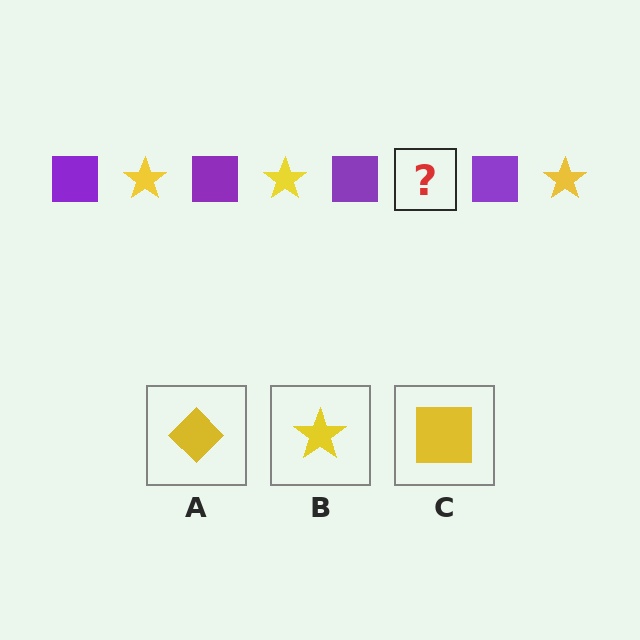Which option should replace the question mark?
Option B.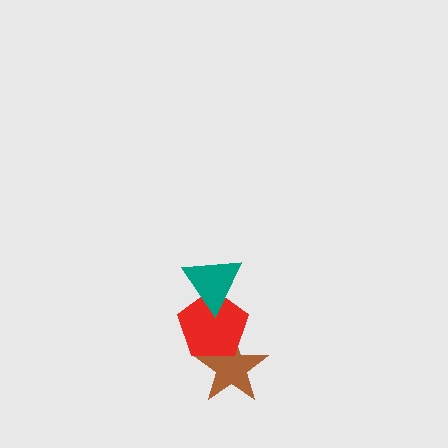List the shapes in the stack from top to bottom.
From top to bottom: the teal triangle, the red pentagon, the brown star.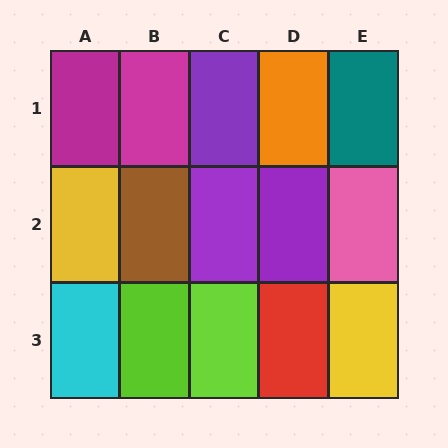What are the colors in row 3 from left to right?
Cyan, lime, lime, red, yellow.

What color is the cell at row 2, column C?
Purple.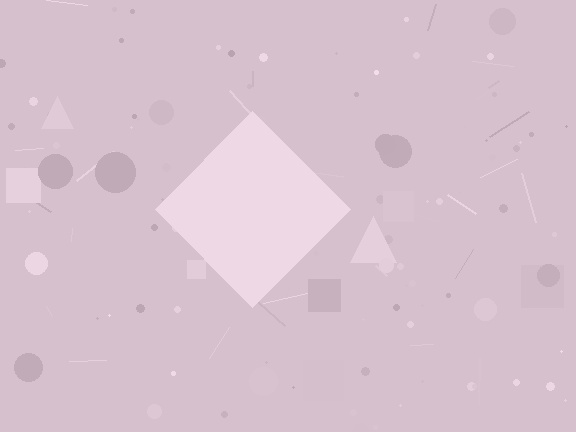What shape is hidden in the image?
A diamond is hidden in the image.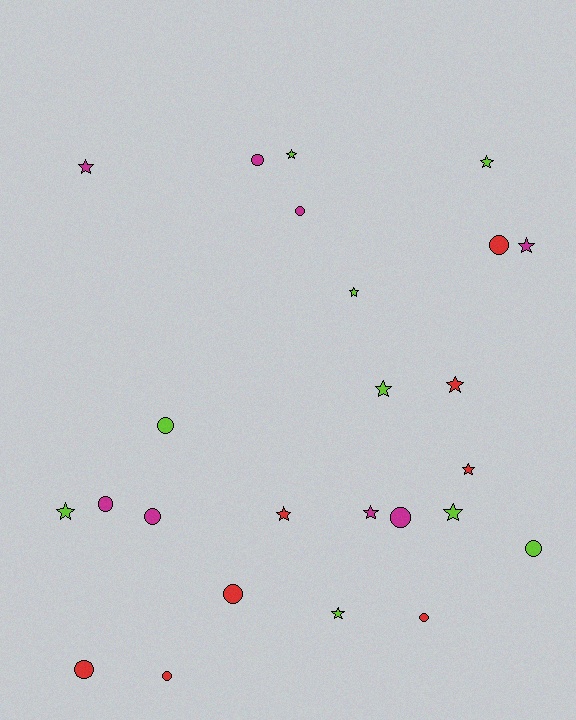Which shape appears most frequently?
Star, with 13 objects.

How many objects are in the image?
There are 25 objects.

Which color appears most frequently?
Lime, with 9 objects.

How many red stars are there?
There are 3 red stars.